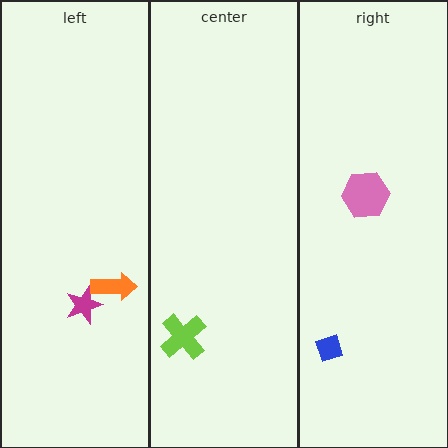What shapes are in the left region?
The magenta star, the orange arrow.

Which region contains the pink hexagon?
The right region.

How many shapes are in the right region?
2.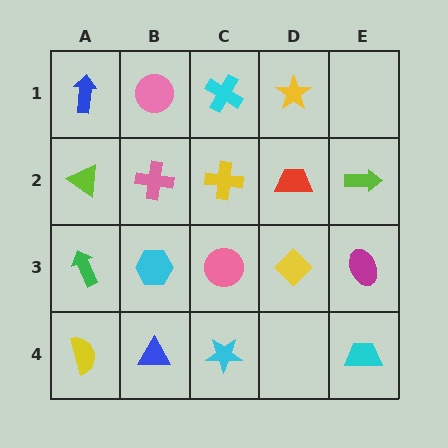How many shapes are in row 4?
4 shapes.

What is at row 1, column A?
A blue arrow.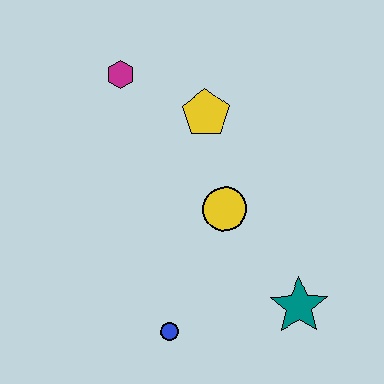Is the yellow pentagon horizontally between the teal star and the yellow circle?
No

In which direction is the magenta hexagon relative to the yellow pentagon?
The magenta hexagon is to the left of the yellow pentagon.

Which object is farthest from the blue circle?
The magenta hexagon is farthest from the blue circle.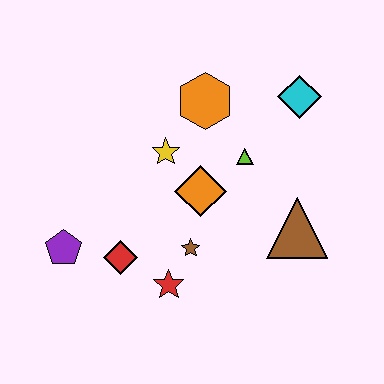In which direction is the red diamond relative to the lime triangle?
The red diamond is to the left of the lime triangle.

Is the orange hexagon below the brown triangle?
No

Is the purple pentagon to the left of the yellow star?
Yes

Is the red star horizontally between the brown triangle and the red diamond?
Yes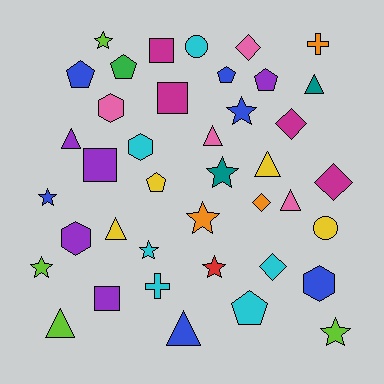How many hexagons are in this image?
There are 4 hexagons.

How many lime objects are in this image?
There are 4 lime objects.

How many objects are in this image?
There are 40 objects.